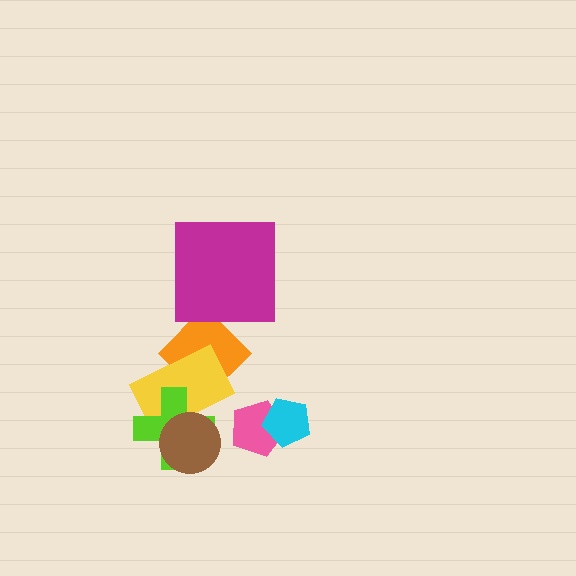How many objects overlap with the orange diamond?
2 objects overlap with the orange diamond.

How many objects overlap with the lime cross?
2 objects overlap with the lime cross.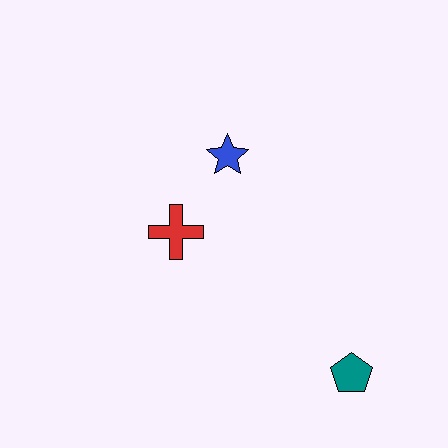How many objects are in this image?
There are 3 objects.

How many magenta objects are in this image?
There are no magenta objects.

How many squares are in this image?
There are no squares.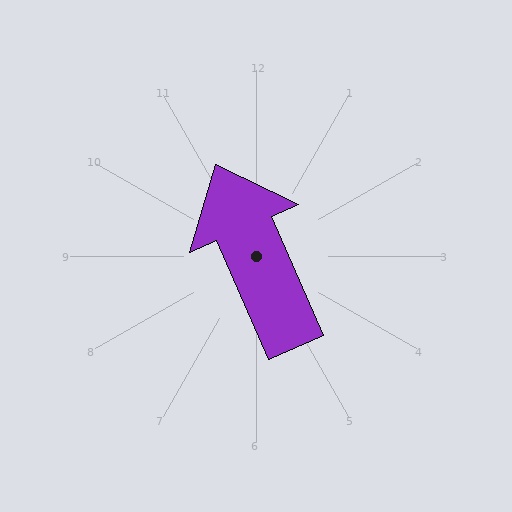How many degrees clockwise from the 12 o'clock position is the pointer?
Approximately 336 degrees.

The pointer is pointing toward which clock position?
Roughly 11 o'clock.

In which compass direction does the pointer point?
Northwest.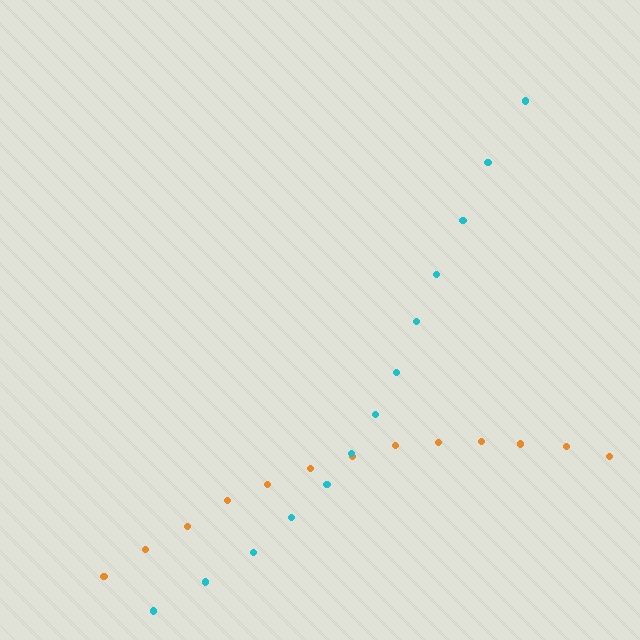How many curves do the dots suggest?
There are 2 distinct paths.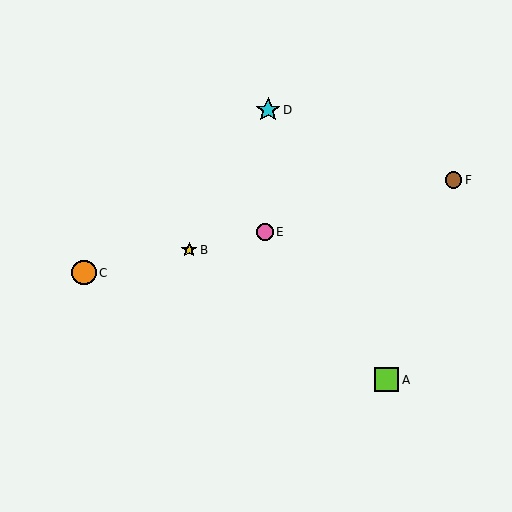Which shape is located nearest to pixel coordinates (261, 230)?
The pink circle (labeled E) at (265, 232) is nearest to that location.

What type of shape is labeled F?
Shape F is a brown circle.